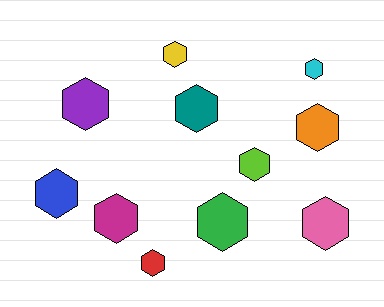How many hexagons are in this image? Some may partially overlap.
There are 11 hexagons.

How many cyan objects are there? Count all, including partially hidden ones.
There is 1 cyan object.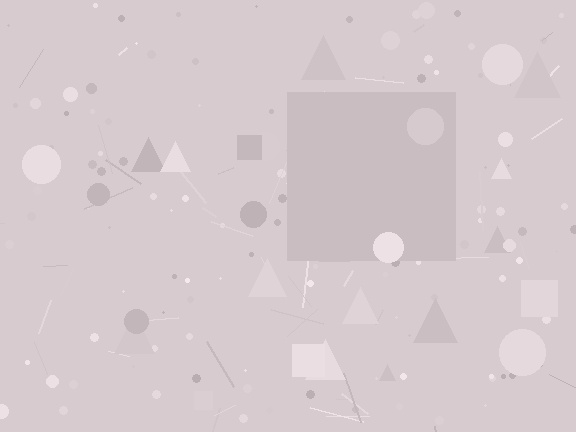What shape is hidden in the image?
A square is hidden in the image.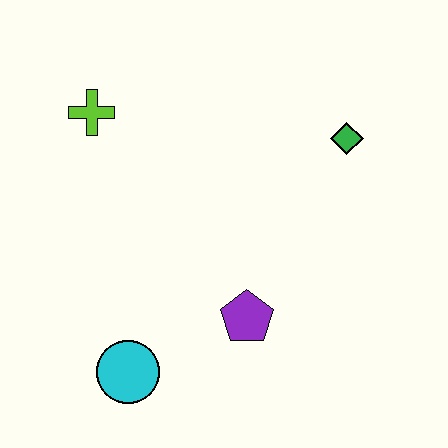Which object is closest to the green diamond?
The purple pentagon is closest to the green diamond.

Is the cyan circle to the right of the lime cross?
Yes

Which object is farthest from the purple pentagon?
The lime cross is farthest from the purple pentagon.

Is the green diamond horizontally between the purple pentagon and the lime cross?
No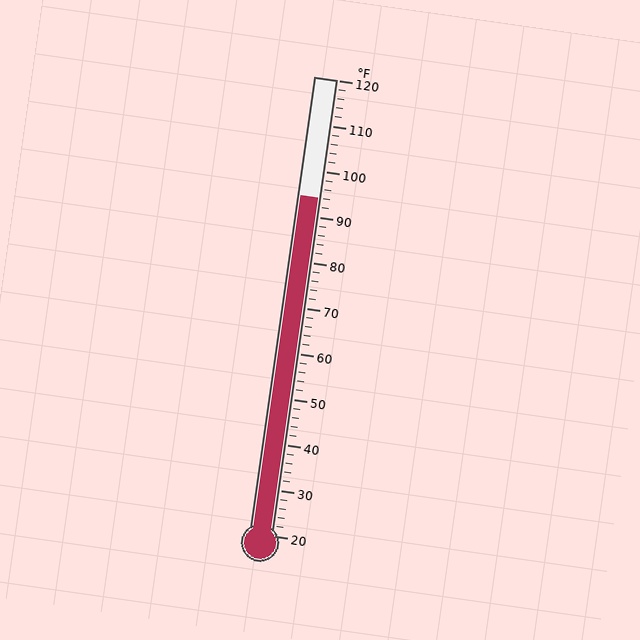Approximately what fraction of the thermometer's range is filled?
The thermometer is filled to approximately 75% of its range.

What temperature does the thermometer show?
The thermometer shows approximately 94°F.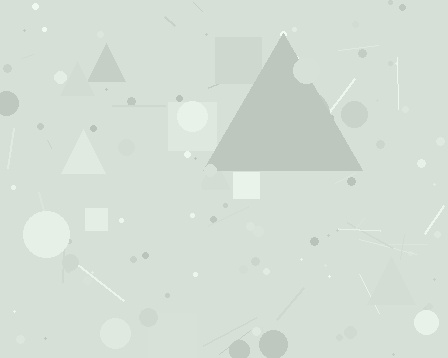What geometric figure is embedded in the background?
A triangle is embedded in the background.